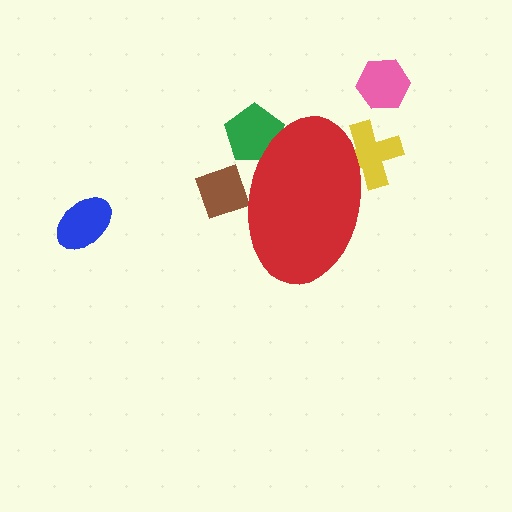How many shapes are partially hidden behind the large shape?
3 shapes are partially hidden.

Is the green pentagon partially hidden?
Yes, the green pentagon is partially hidden behind the red ellipse.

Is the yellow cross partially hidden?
Yes, the yellow cross is partially hidden behind the red ellipse.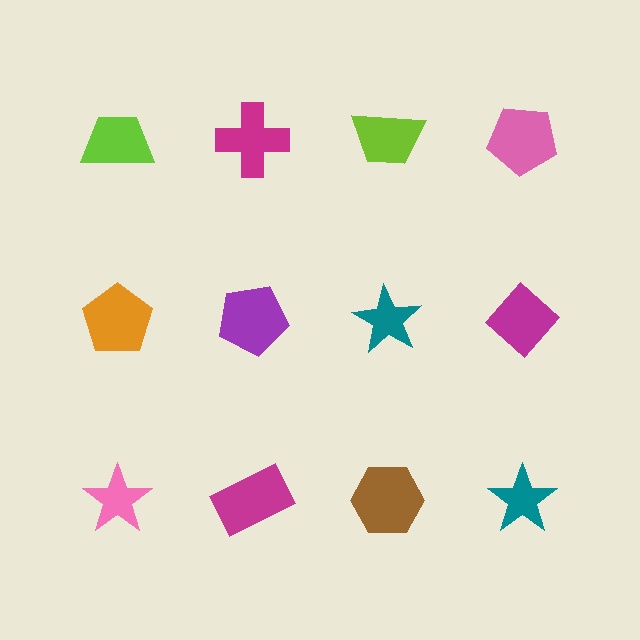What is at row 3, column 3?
A brown hexagon.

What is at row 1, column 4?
A pink pentagon.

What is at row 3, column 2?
A magenta rectangle.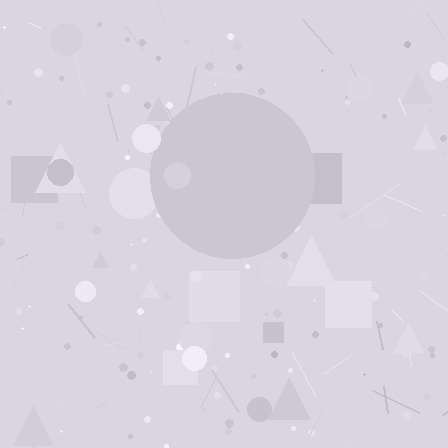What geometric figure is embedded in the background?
A circle is embedded in the background.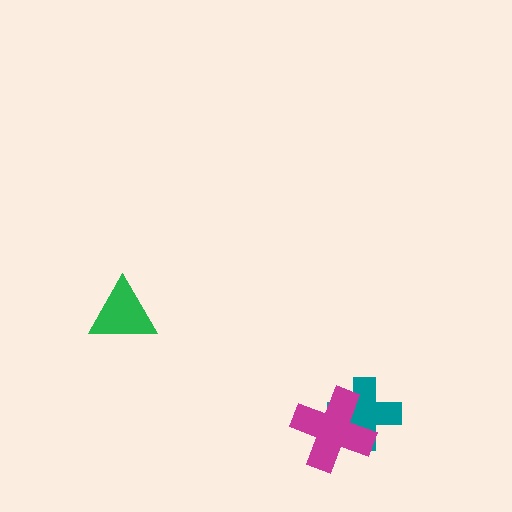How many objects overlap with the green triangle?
0 objects overlap with the green triangle.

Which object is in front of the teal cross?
The magenta cross is in front of the teal cross.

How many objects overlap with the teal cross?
1 object overlaps with the teal cross.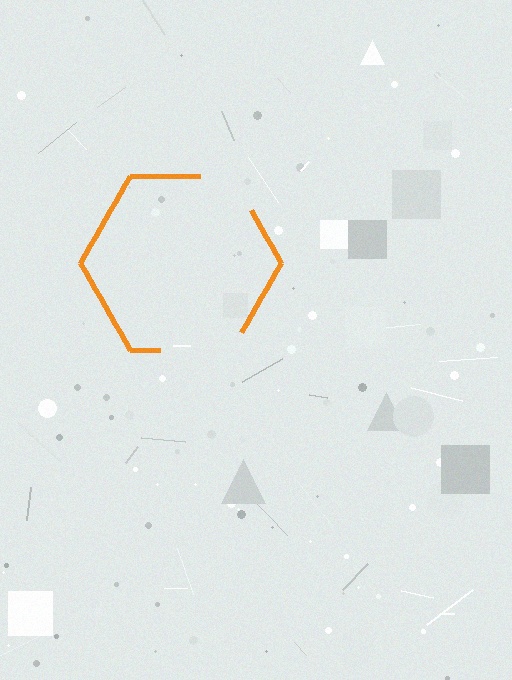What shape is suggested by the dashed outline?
The dashed outline suggests a hexagon.